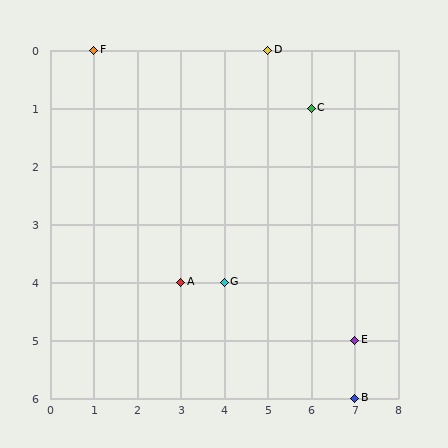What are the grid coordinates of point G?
Point G is at grid coordinates (4, 4).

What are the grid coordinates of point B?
Point B is at grid coordinates (7, 6).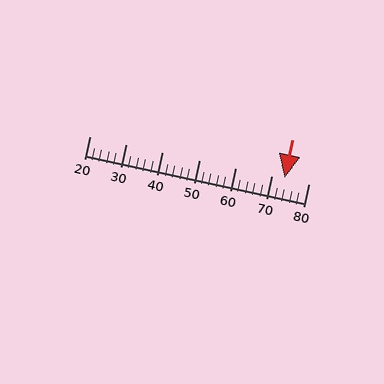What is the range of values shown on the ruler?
The ruler shows values from 20 to 80.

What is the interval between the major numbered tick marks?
The major tick marks are spaced 10 units apart.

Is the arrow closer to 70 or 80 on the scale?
The arrow is closer to 70.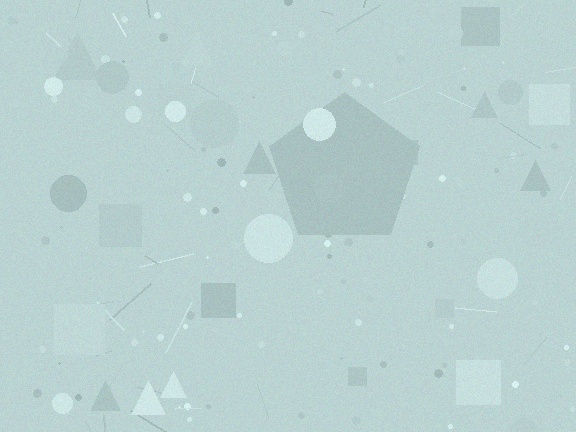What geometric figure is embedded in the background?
A pentagon is embedded in the background.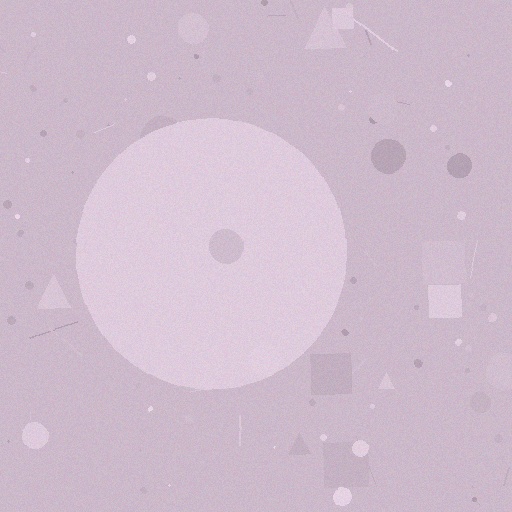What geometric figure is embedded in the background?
A circle is embedded in the background.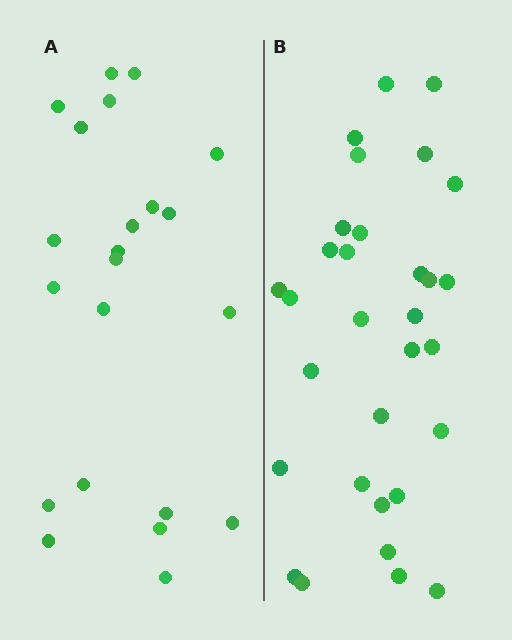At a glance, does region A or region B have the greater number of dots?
Region B (the right region) has more dots.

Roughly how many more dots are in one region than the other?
Region B has roughly 8 or so more dots than region A.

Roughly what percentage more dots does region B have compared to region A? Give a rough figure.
About 40% more.